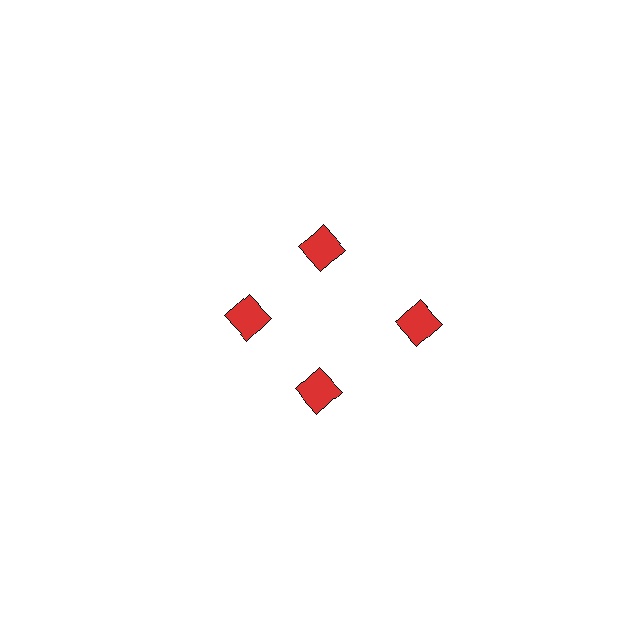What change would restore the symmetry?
The symmetry would be restored by moving it inward, back onto the ring so that all 4 diamonds sit at equal angles and equal distance from the center.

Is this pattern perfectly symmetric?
No. The 4 red diamonds are arranged in a ring, but one element near the 3 o'clock position is pushed outward from the center, breaking the 4-fold rotational symmetry.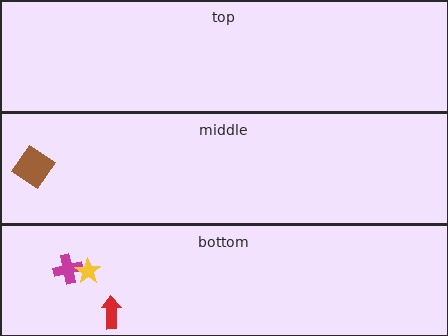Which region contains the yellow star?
The bottom region.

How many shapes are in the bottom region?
3.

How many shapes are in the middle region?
1.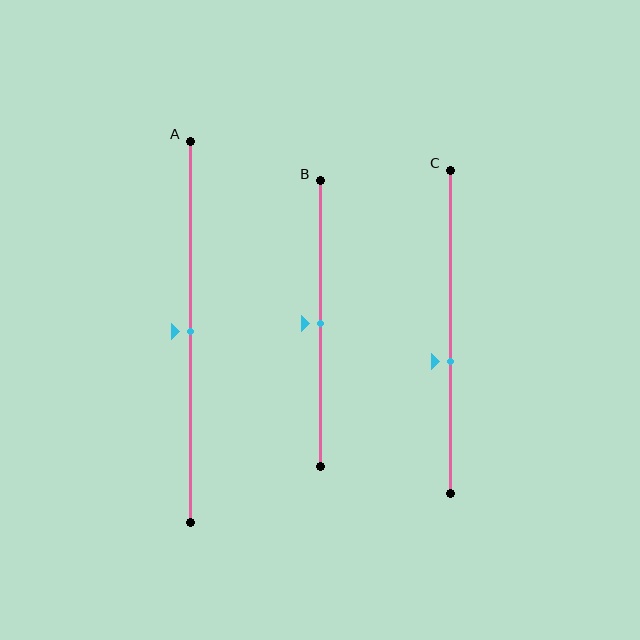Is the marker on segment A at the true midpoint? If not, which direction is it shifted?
Yes, the marker on segment A is at the true midpoint.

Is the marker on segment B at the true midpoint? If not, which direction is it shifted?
Yes, the marker on segment B is at the true midpoint.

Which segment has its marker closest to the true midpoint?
Segment A has its marker closest to the true midpoint.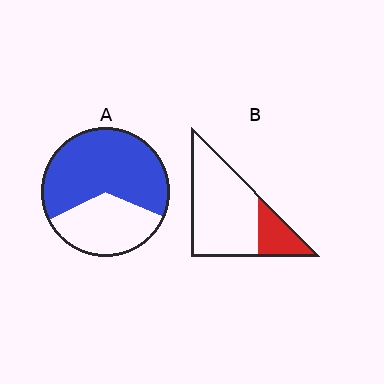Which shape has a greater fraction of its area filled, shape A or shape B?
Shape A.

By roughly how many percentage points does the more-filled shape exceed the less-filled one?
By roughly 40 percentage points (A over B).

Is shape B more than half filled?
No.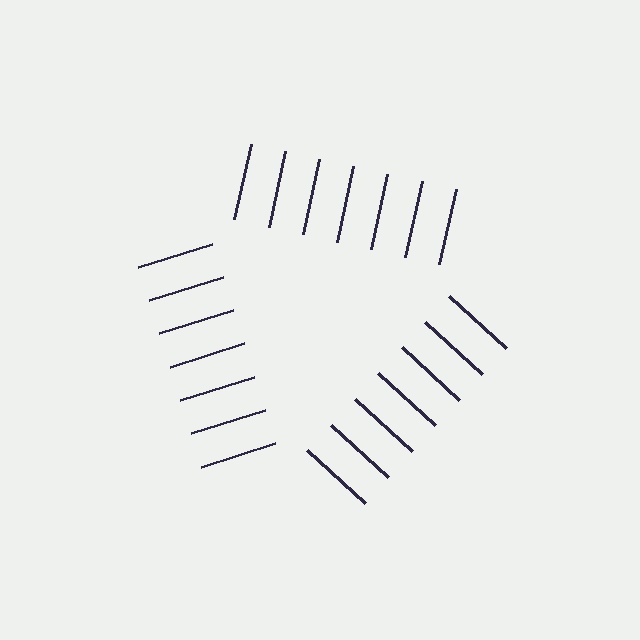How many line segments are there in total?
21 — 7 along each of the 3 edges.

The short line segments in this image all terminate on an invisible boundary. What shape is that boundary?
An illusory triangle — the line segments terminate on its edges but no continuous stroke is drawn.